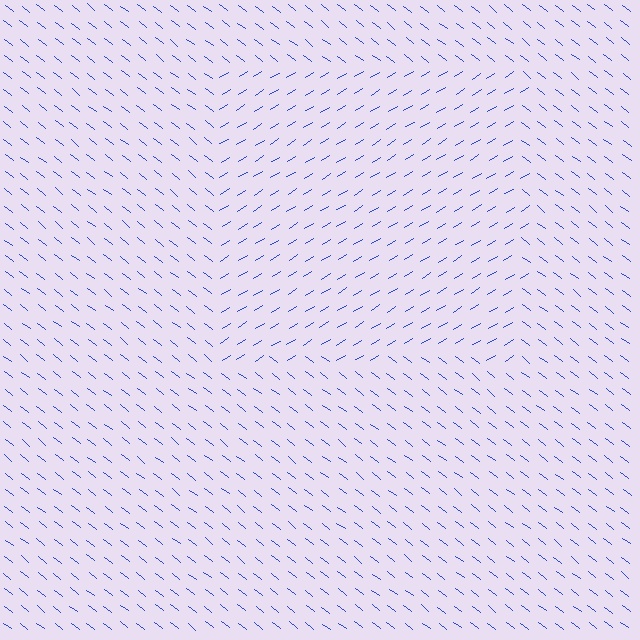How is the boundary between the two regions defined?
The boundary is defined purely by a change in line orientation (approximately 69 degrees difference). All lines are the same color and thickness.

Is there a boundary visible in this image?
Yes, there is a texture boundary formed by a change in line orientation.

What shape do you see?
I see a rectangle.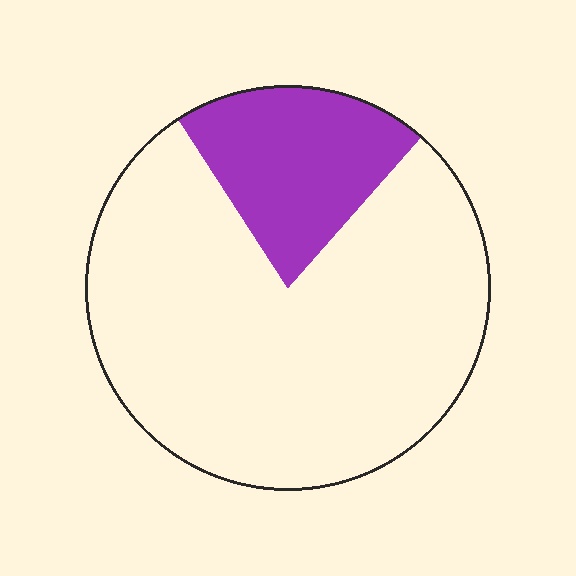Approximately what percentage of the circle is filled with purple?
Approximately 20%.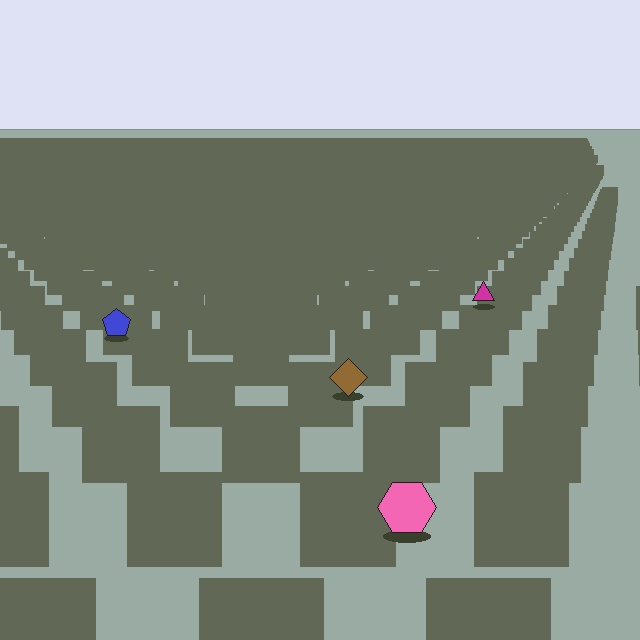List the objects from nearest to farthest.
From nearest to farthest: the pink hexagon, the brown diamond, the blue pentagon, the magenta triangle.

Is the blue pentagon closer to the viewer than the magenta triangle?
Yes. The blue pentagon is closer — you can tell from the texture gradient: the ground texture is coarser near it.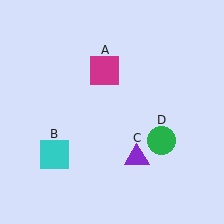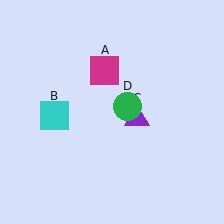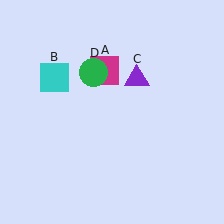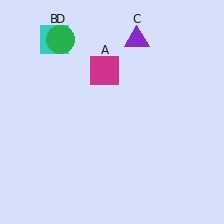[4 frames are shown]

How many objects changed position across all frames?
3 objects changed position: cyan square (object B), purple triangle (object C), green circle (object D).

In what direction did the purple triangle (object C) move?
The purple triangle (object C) moved up.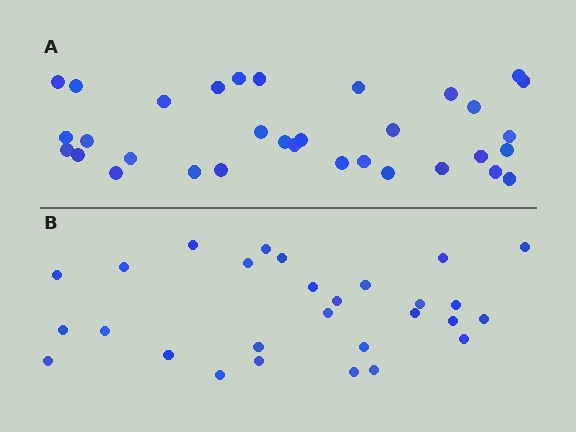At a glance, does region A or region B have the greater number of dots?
Region A (the top region) has more dots.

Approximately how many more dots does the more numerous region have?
Region A has about 5 more dots than region B.